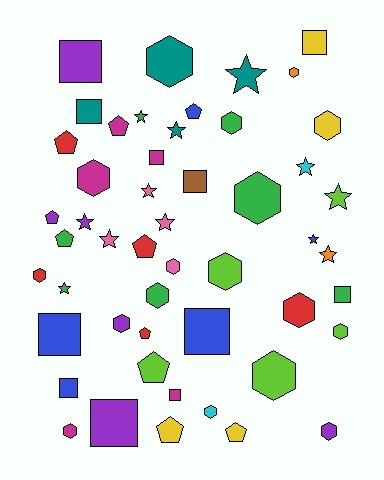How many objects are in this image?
There are 50 objects.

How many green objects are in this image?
There are 7 green objects.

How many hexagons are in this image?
There are 17 hexagons.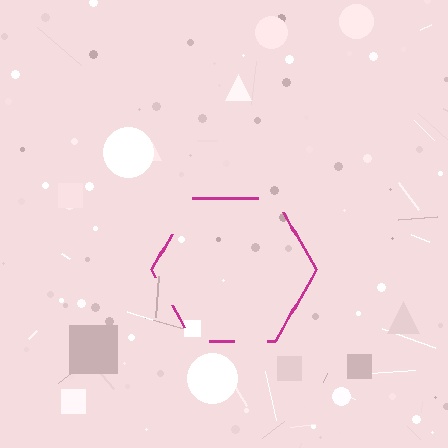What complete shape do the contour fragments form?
The contour fragments form a hexagon.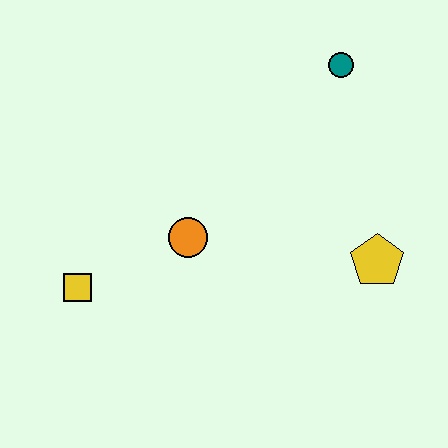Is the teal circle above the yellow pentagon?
Yes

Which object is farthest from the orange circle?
The teal circle is farthest from the orange circle.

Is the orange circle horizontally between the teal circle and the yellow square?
Yes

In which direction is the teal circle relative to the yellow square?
The teal circle is to the right of the yellow square.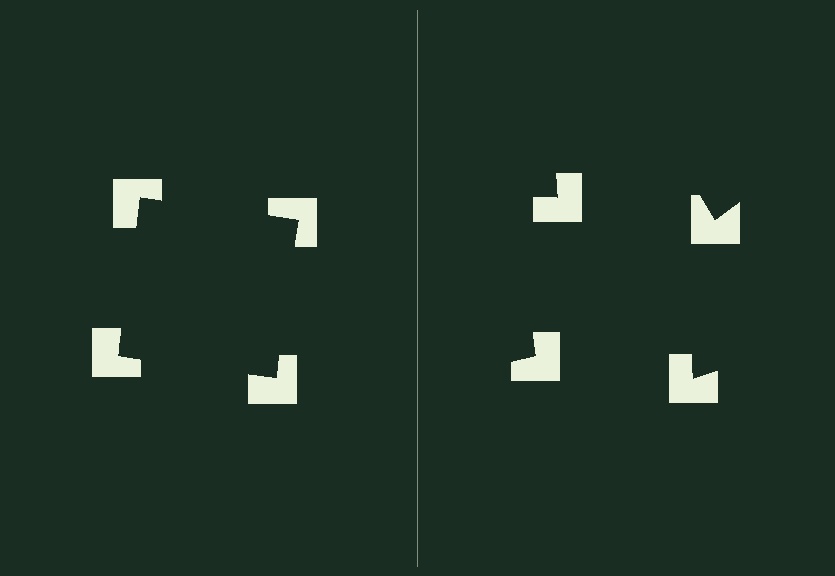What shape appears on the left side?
An illusory square.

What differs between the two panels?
The notched squares are positioned identically on both sides; only the wedge orientations differ. On the left they align to a square; on the right they are misaligned.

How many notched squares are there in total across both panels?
8 — 4 on each side.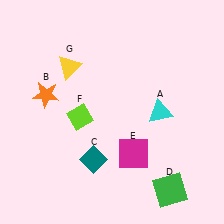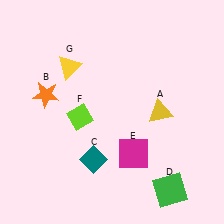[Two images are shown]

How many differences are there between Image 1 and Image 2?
There is 1 difference between the two images.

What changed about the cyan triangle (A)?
In Image 1, A is cyan. In Image 2, it changed to yellow.